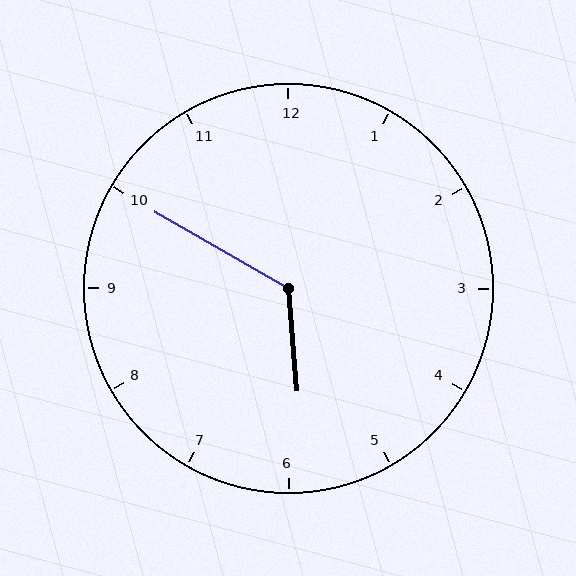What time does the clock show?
5:50.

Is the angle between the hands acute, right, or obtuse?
It is obtuse.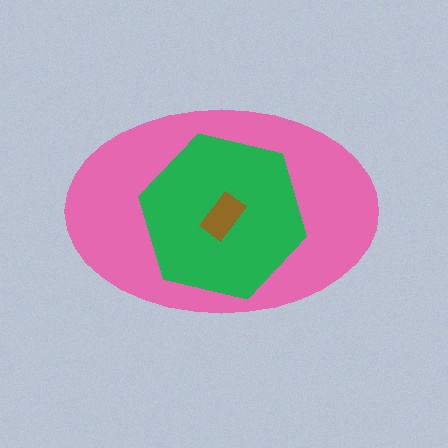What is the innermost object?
The brown rectangle.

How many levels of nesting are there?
3.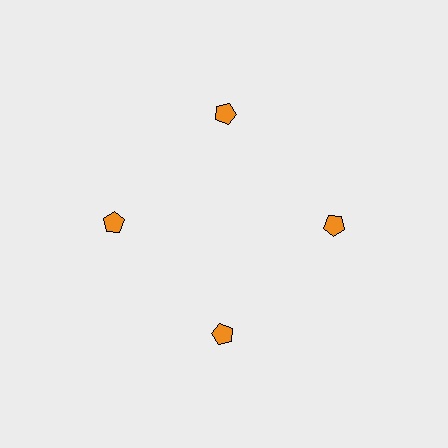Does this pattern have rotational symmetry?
Yes, this pattern has 4-fold rotational symmetry. It looks the same after rotating 90 degrees around the center.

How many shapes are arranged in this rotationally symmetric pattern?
There are 4 shapes, arranged in 4 groups of 1.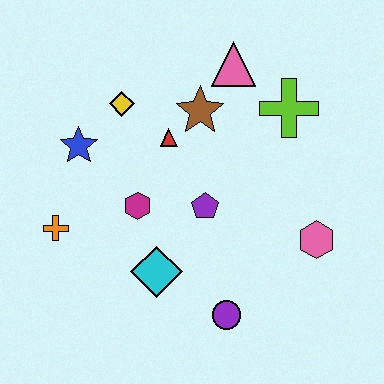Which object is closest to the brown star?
The red triangle is closest to the brown star.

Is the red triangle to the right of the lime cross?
No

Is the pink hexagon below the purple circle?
No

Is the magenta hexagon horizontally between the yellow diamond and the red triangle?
Yes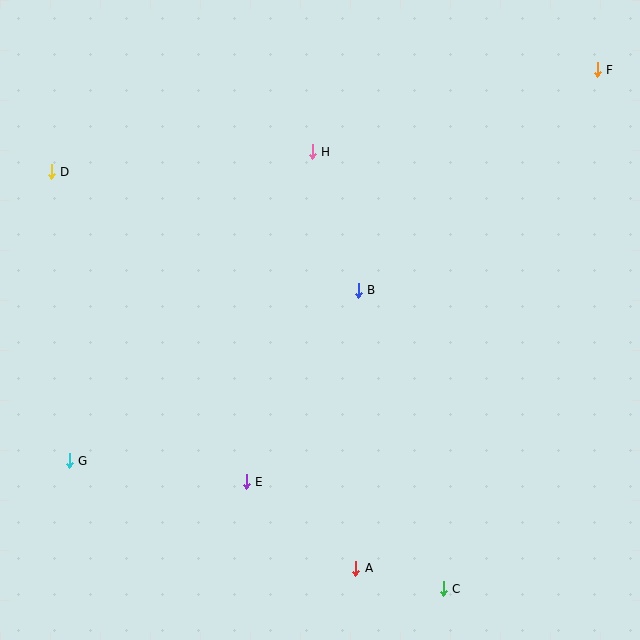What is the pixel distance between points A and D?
The distance between A and D is 500 pixels.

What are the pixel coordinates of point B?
Point B is at (358, 290).